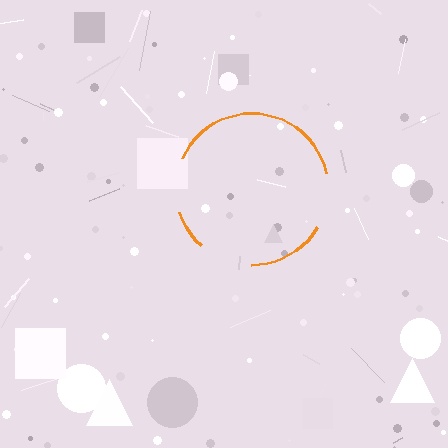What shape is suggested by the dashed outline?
The dashed outline suggests a circle.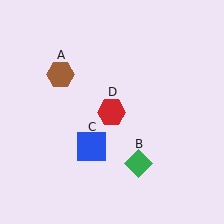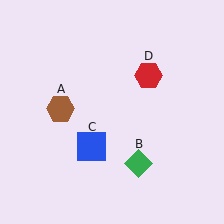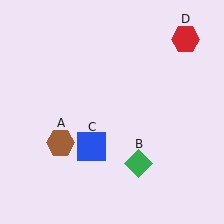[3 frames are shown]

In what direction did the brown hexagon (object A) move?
The brown hexagon (object A) moved down.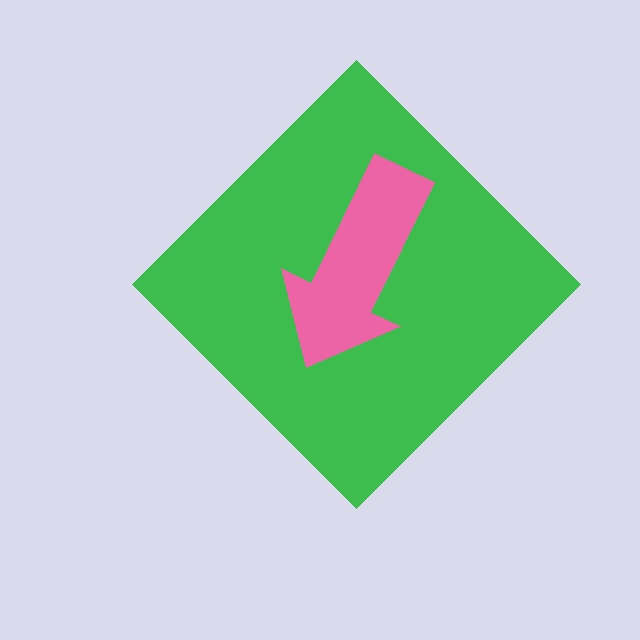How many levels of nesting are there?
2.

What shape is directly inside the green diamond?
The pink arrow.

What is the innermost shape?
The pink arrow.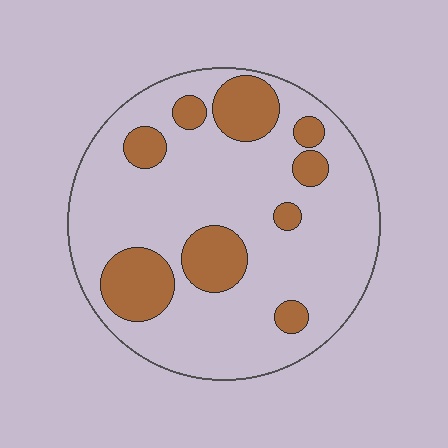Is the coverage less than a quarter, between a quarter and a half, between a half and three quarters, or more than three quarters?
Less than a quarter.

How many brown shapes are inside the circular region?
9.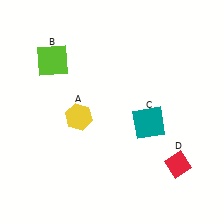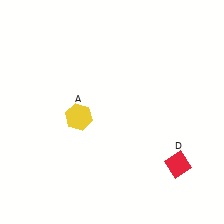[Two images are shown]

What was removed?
The teal square (C), the lime square (B) were removed in Image 2.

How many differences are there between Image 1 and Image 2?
There are 2 differences between the two images.